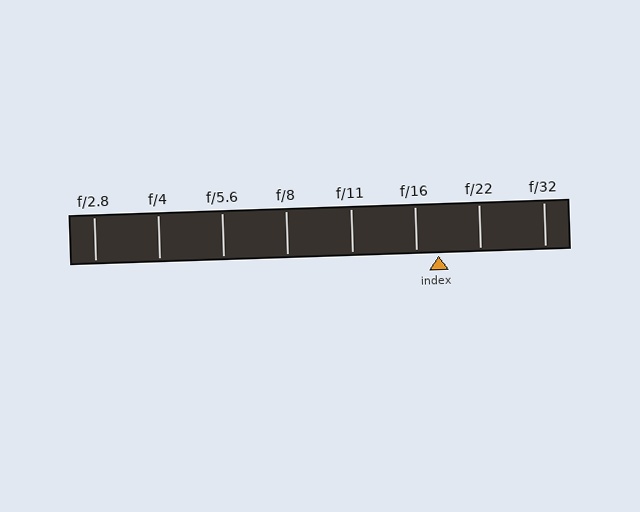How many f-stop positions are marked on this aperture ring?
There are 8 f-stop positions marked.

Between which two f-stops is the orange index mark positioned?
The index mark is between f/16 and f/22.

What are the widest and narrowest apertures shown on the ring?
The widest aperture shown is f/2.8 and the narrowest is f/32.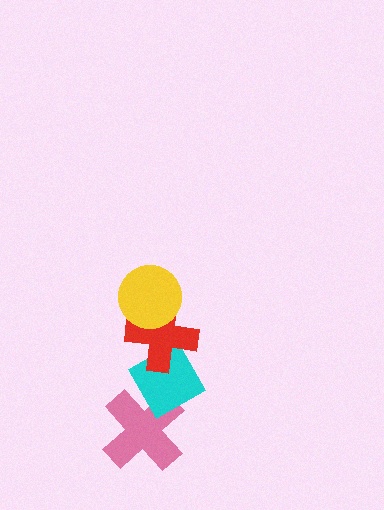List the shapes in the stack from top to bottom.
From top to bottom: the yellow circle, the red cross, the cyan diamond, the pink cross.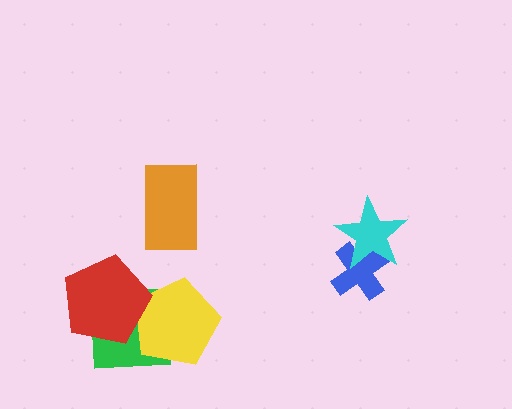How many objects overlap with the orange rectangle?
0 objects overlap with the orange rectangle.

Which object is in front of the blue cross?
The cyan star is in front of the blue cross.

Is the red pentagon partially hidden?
No, no other shape covers it.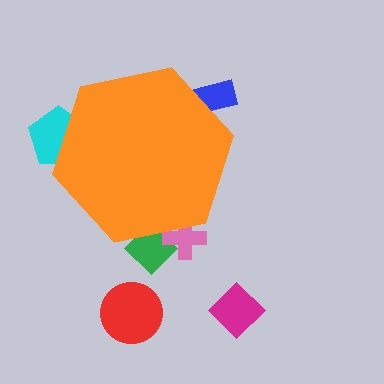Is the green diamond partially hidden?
Yes, the green diamond is partially hidden behind the orange hexagon.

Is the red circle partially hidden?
No, the red circle is fully visible.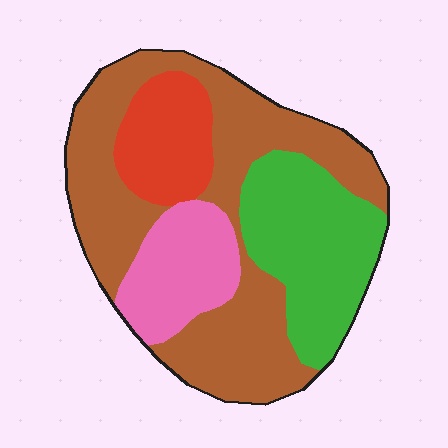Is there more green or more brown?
Brown.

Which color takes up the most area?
Brown, at roughly 50%.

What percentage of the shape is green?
Green takes up less than a quarter of the shape.